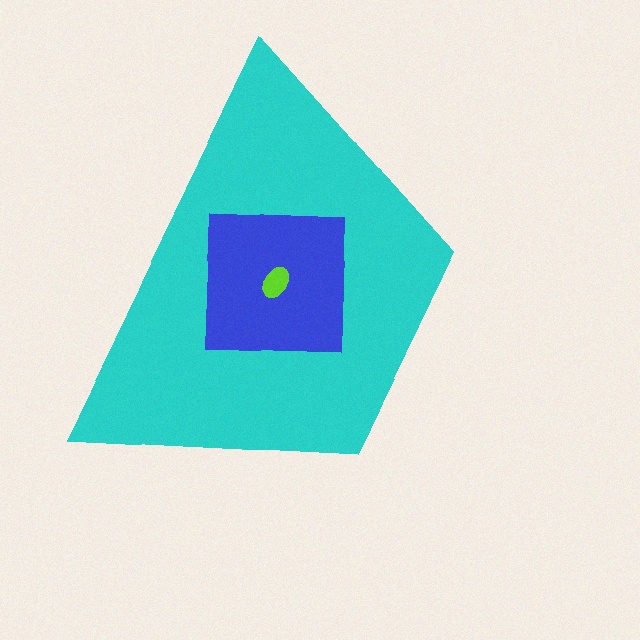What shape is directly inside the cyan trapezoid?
The blue square.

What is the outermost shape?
The cyan trapezoid.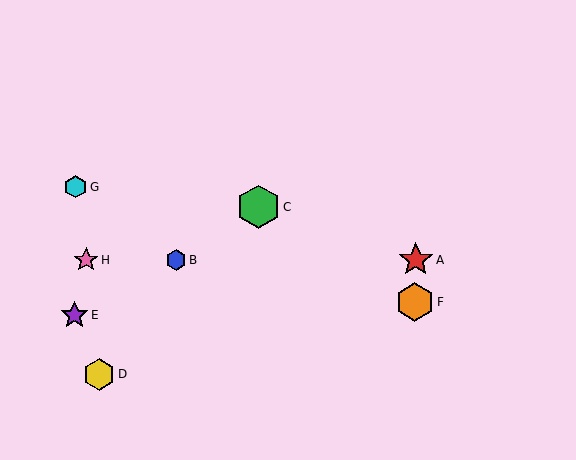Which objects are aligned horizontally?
Objects A, B, H are aligned horizontally.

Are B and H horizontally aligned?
Yes, both are at y≈260.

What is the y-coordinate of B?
Object B is at y≈260.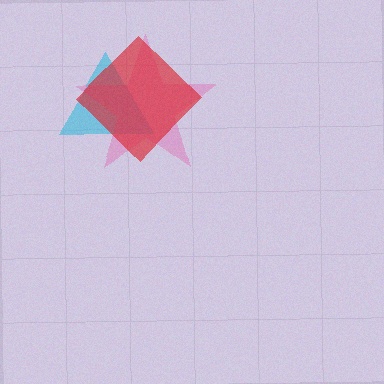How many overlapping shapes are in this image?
There are 3 overlapping shapes in the image.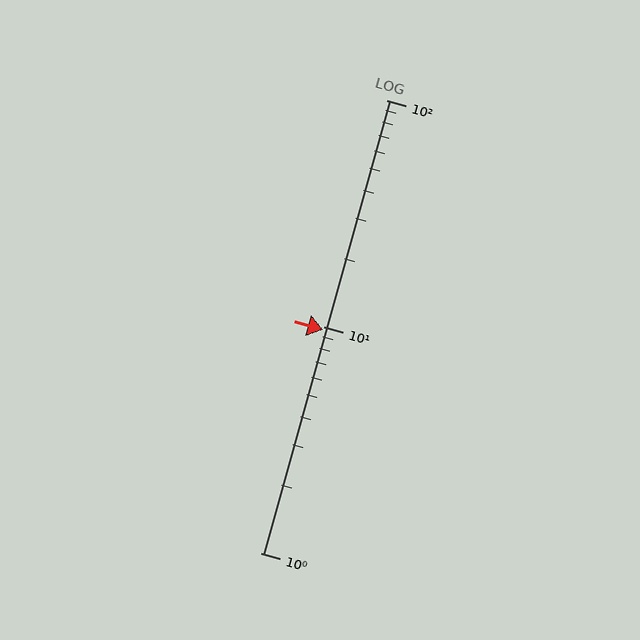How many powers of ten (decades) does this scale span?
The scale spans 2 decades, from 1 to 100.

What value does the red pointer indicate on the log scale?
The pointer indicates approximately 9.7.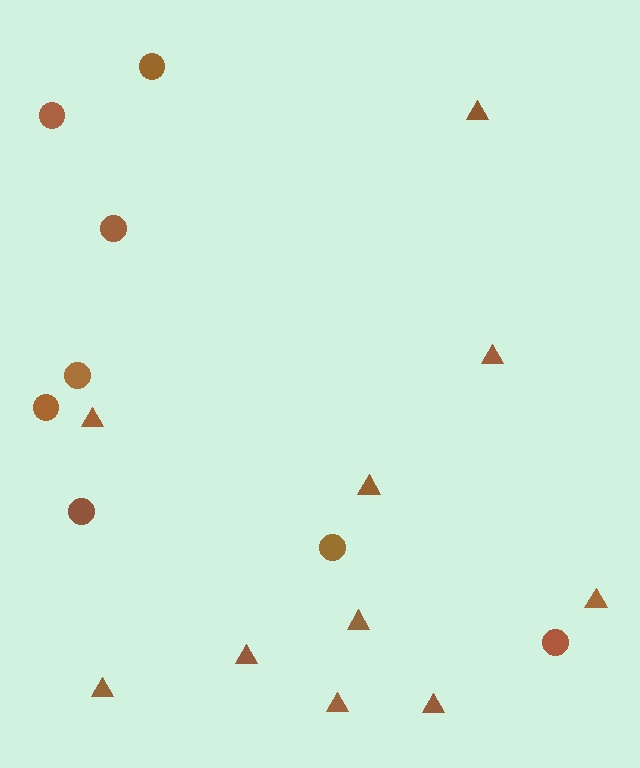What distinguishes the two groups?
There are 2 groups: one group of circles (8) and one group of triangles (10).